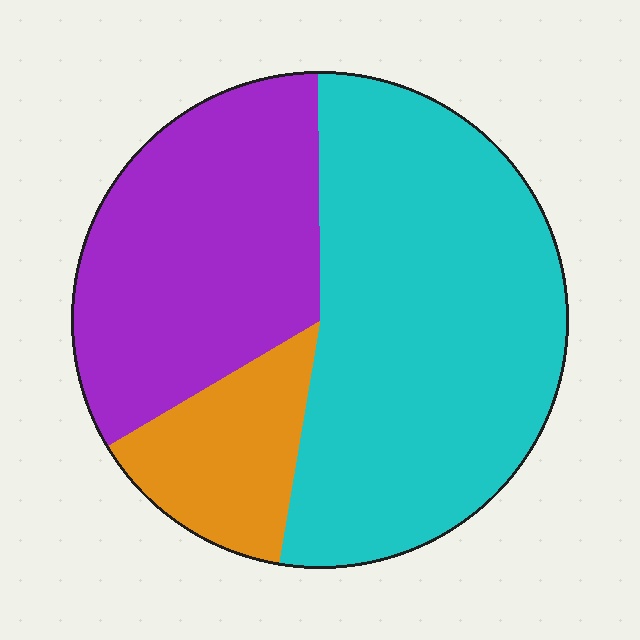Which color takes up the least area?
Orange, at roughly 15%.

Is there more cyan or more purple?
Cyan.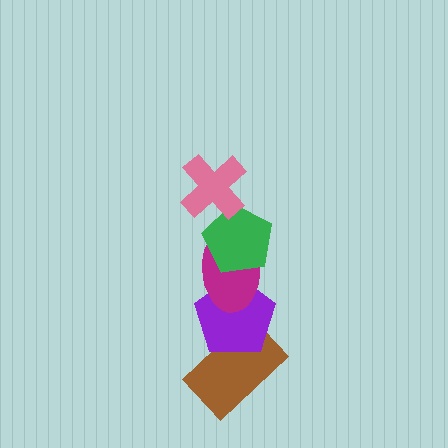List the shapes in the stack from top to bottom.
From top to bottom: the pink cross, the green pentagon, the magenta ellipse, the purple pentagon, the brown rectangle.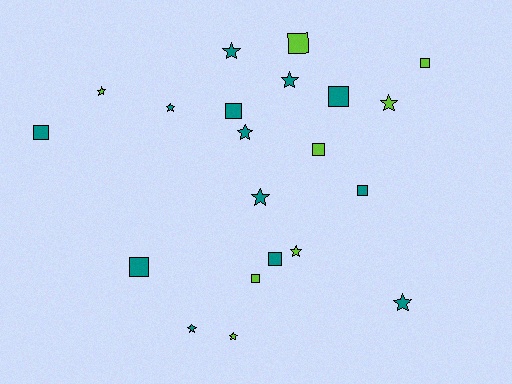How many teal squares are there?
There are 6 teal squares.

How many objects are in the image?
There are 21 objects.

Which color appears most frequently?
Teal, with 13 objects.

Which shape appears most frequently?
Star, with 11 objects.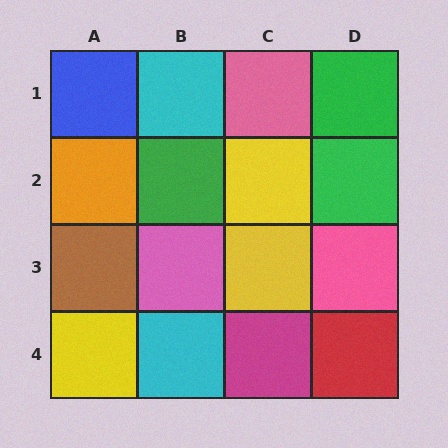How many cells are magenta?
1 cell is magenta.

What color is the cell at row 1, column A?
Blue.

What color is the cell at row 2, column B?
Green.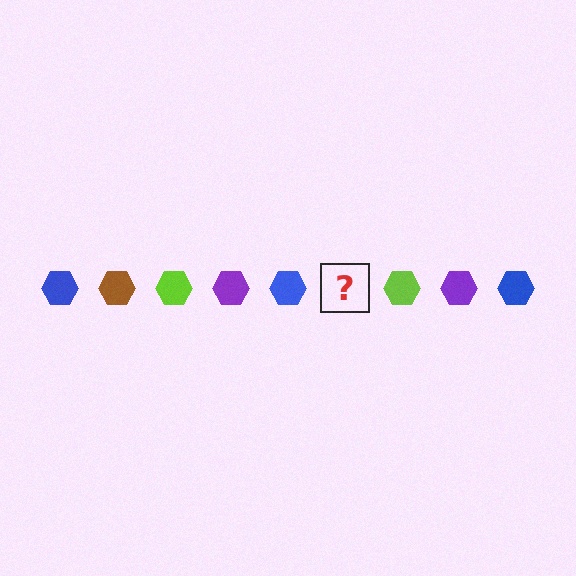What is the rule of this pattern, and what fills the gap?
The rule is that the pattern cycles through blue, brown, lime, purple hexagons. The gap should be filled with a brown hexagon.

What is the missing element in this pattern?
The missing element is a brown hexagon.